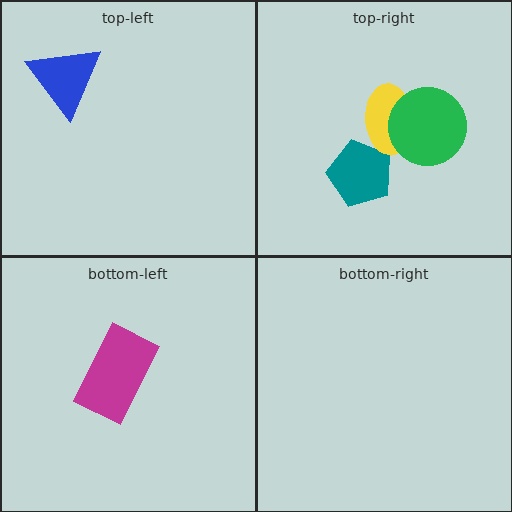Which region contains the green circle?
The top-right region.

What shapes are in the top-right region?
The teal pentagon, the yellow ellipse, the green circle.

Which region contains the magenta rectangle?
The bottom-left region.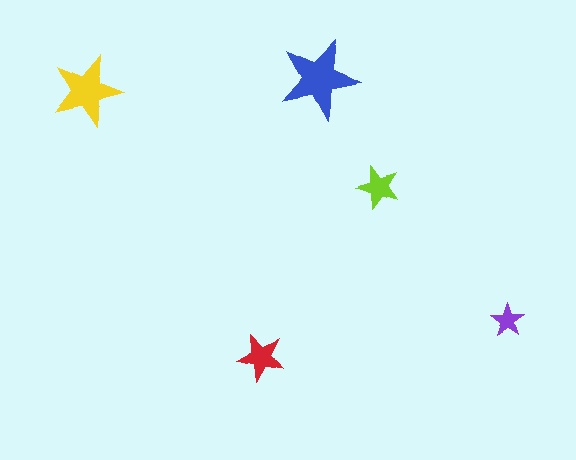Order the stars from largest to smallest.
the blue one, the yellow one, the red one, the lime one, the purple one.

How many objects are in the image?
There are 5 objects in the image.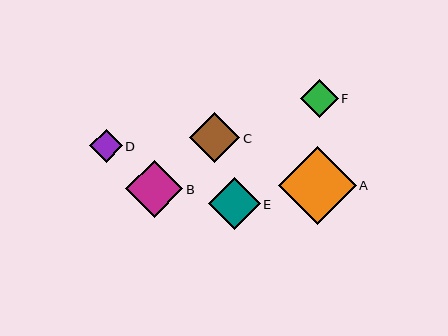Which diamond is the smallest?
Diamond D is the smallest with a size of approximately 33 pixels.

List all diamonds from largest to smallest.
From largest to smallest: A, B, E, C, F, D.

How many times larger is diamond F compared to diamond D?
Diamond F is approximately 1.2 times the size of diamond D.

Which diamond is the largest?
Diamond A is the largest with a size of approximately 77 pixels.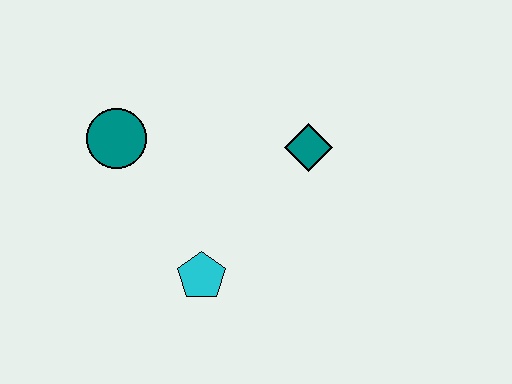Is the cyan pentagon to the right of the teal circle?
Yes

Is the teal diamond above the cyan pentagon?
Yes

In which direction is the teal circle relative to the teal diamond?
The teal circle is to the left of the teal diamond.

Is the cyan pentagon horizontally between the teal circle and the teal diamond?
Yes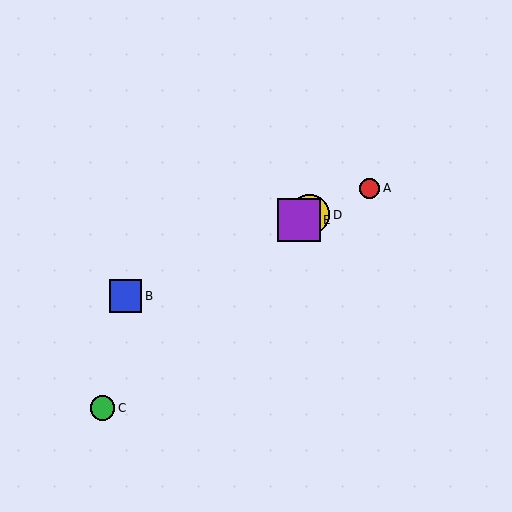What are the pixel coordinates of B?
Object B is at (125, 296).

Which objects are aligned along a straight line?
Objects A, B, D, E are aligned along a straight line.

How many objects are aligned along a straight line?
4 objects (A, B, D, E) are aligned along a straight line.